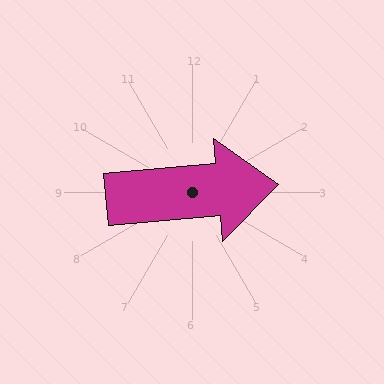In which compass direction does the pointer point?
East.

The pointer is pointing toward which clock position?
Roughly 3 o'clock.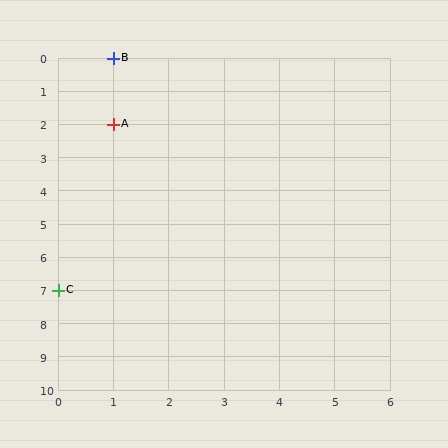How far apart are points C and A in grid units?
Points C and A are 1 column and 5 rows apart (about 5.1 grid units diagonally).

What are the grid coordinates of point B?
Point B is at grid coordinates (1, 0).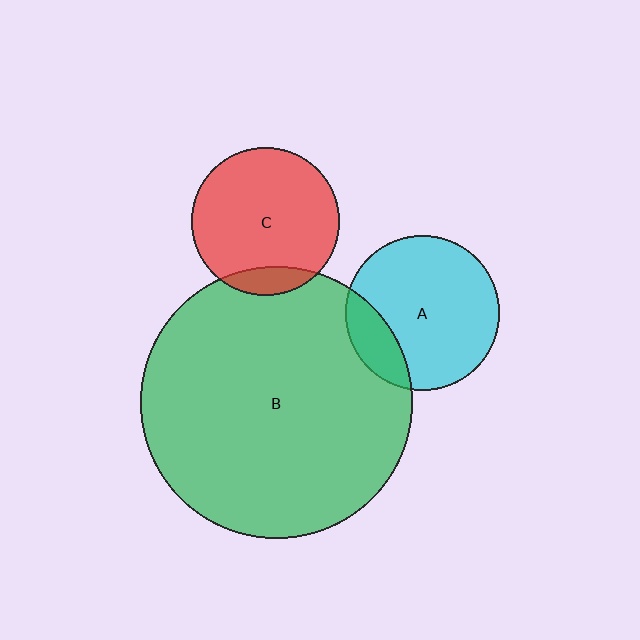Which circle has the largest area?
Circle B (green).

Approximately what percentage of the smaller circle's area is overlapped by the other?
Approximately 10%.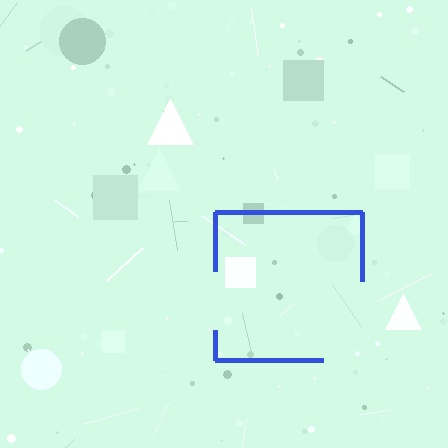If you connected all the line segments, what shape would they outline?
They would outline a square.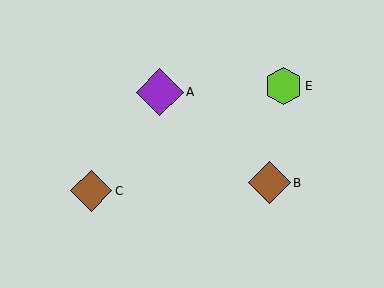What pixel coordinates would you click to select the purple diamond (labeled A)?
Click at (160, 92) to select the purple diamond A.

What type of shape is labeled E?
Shape E is a lime hexagon.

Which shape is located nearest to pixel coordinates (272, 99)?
The lime hexagon (labeled E) at (283, 86) is nearest to that location.